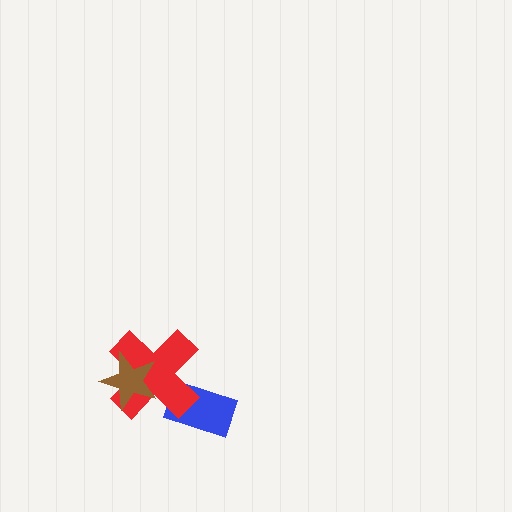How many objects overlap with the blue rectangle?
1 object overlaps with the blue rectangle.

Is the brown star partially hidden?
No, no other shape covers it.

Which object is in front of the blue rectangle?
The red cross is in front of the blue rectangle.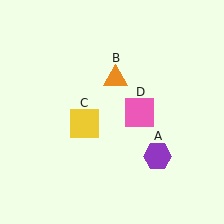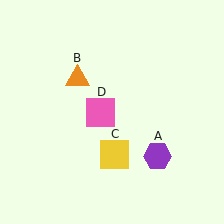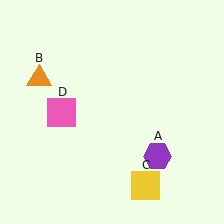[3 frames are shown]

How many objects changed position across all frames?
3 objects changed position: orange triangle (object B), yellow square (object C), pink square (object D).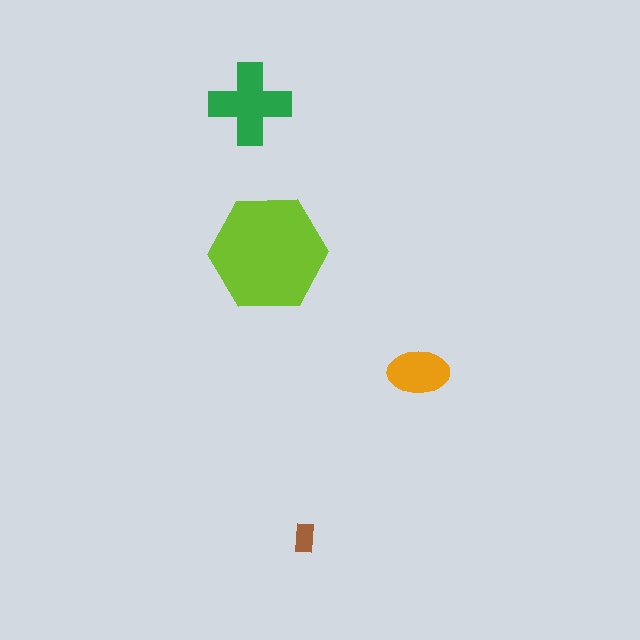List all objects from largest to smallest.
The lime hexagon, the green cross, the orange ellipse, the brown rectangle.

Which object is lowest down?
The brown rectangle is bottommost.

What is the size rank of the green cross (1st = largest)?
2nd.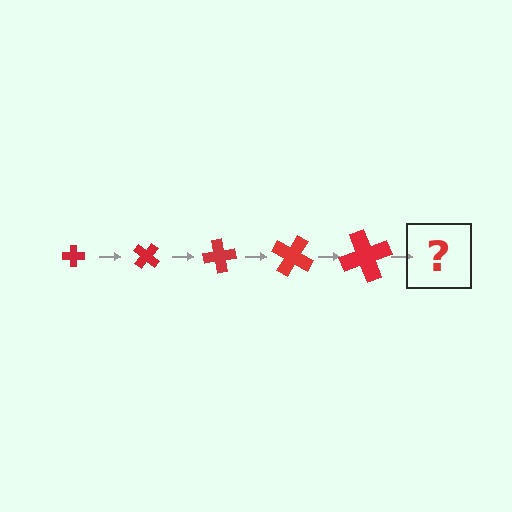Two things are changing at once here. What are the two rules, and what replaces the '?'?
The two rules are that the cross grows larger each step and it rotates 40 degrees each step. The '?' should be a cross, larger than the previous one and rotated 200 degrees from the start.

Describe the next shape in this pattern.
It should be a cross, larger than the previous one and rotated 200 degrees from the start.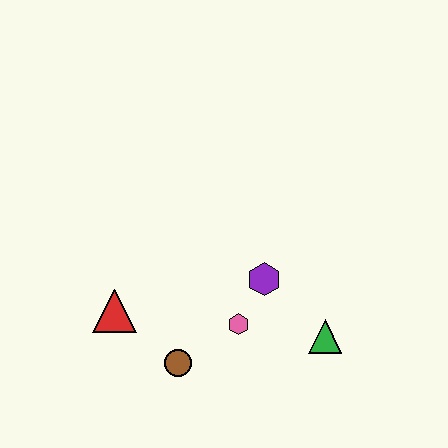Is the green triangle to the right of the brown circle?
Yes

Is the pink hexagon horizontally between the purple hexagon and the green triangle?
No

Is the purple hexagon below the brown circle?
No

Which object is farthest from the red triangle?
The green triangle is farthest from the red triangle.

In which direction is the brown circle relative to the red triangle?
The brown circle is to the right of the red triangle.